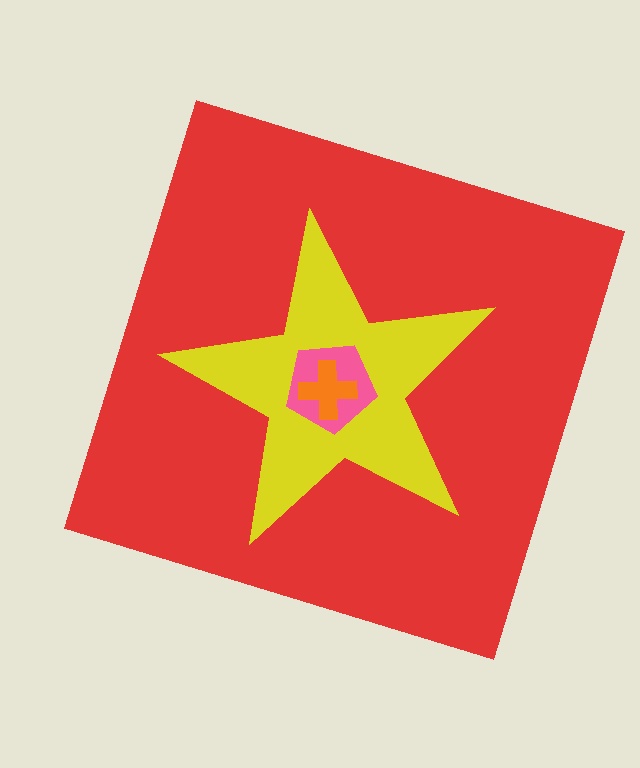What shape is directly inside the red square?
The yellow star.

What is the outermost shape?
The red square.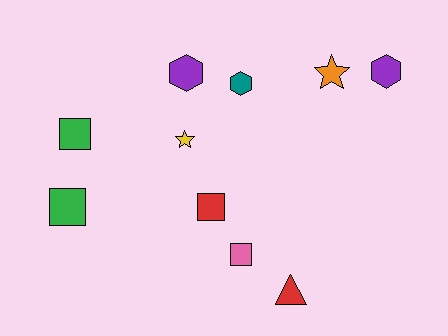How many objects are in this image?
There are 10 objects.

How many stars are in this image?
There are 2 stars.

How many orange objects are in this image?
There is 1 orange object.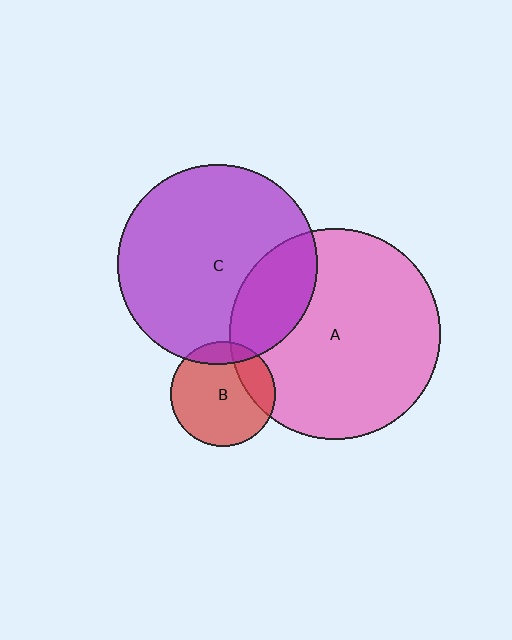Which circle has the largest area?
Circle A (pink).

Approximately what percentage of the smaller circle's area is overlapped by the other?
Approximately 25%.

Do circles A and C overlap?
Yes.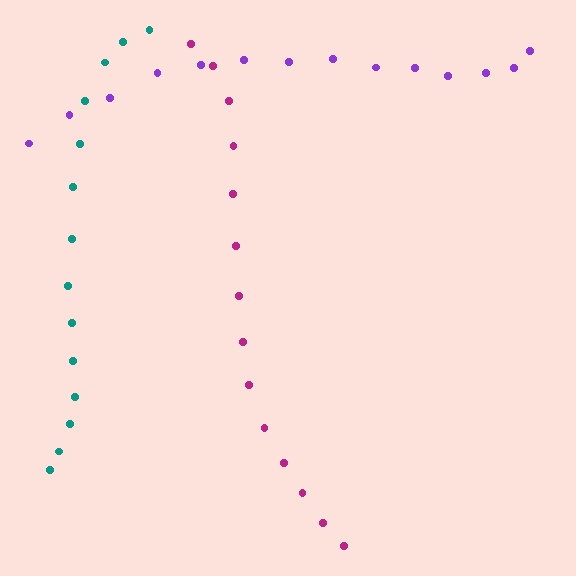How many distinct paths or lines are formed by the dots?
There are 3 distinct paths.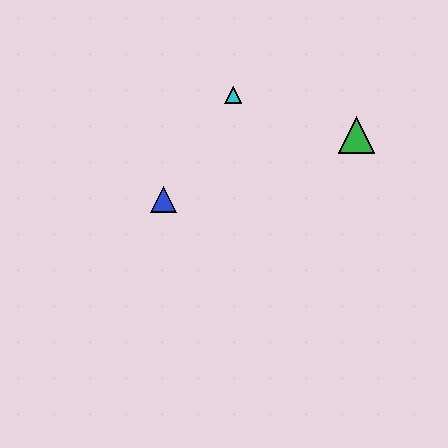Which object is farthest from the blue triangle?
The green triangle is farthest from the blue triangle.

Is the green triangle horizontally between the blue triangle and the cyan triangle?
No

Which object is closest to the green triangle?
The cyan triangle is closest to the green triangle.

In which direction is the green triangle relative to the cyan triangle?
The green triangle is to the right of the cyan triangle.